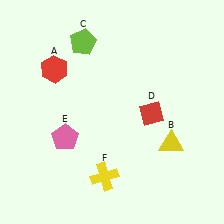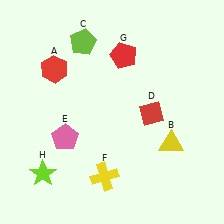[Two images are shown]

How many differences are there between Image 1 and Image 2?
There are 2 differences between the two images.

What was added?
A red pentagon (G), a lime star (H) were added in Image 2.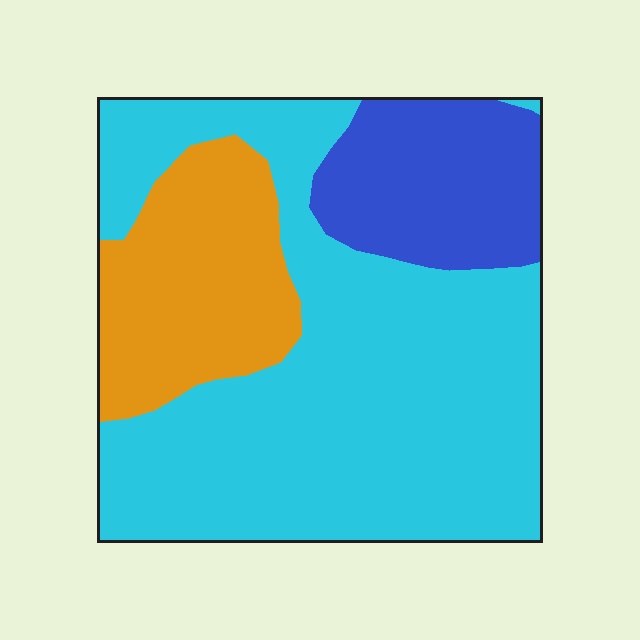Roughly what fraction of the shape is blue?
Blue takes up about one sixth (1/6) of the shape.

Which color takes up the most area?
Cyan, at roughly 60%.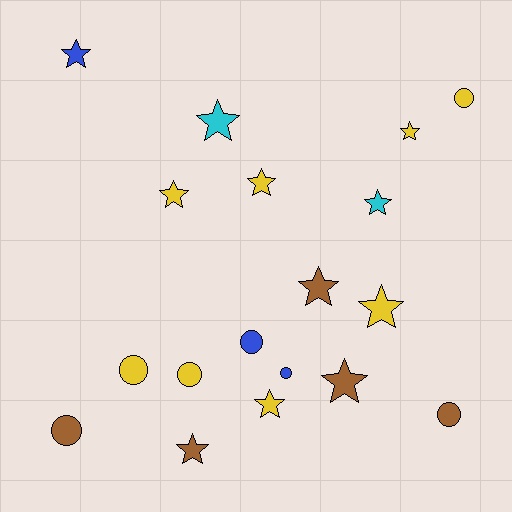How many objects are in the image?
There are 18 objects.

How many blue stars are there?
There is 1 blue star.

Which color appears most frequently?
Yellow, with 8 objects.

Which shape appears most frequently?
Star, with 11 objects.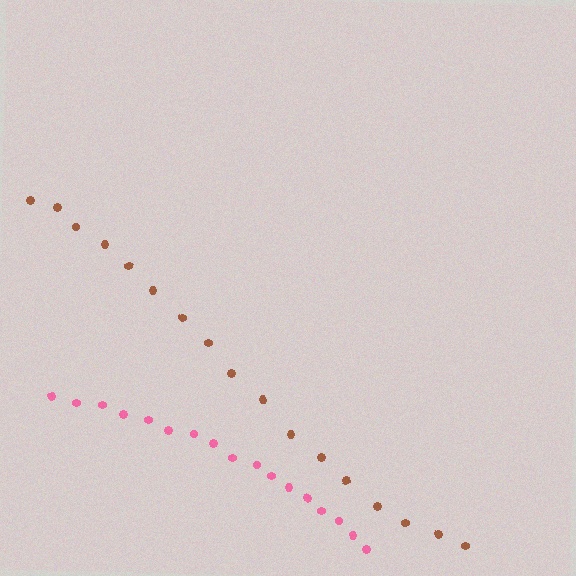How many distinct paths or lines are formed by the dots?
There are 2 distinct paths.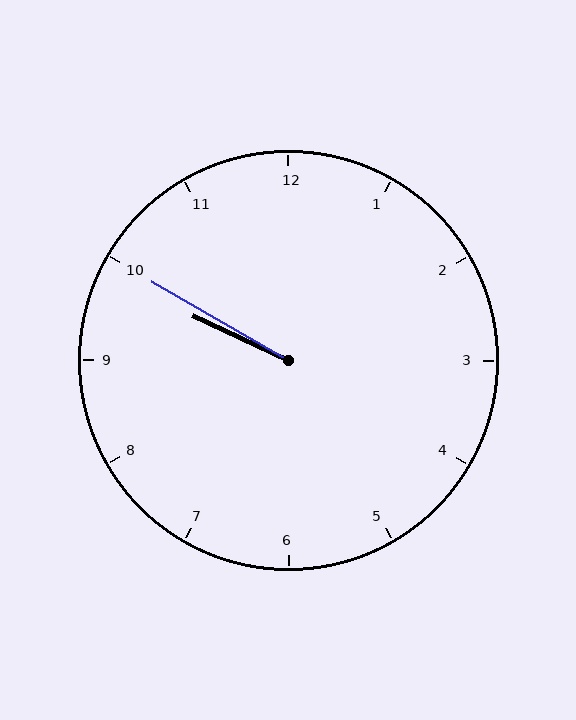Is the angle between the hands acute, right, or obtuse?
It is acute.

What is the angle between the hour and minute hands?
Approximately 5 degrees.